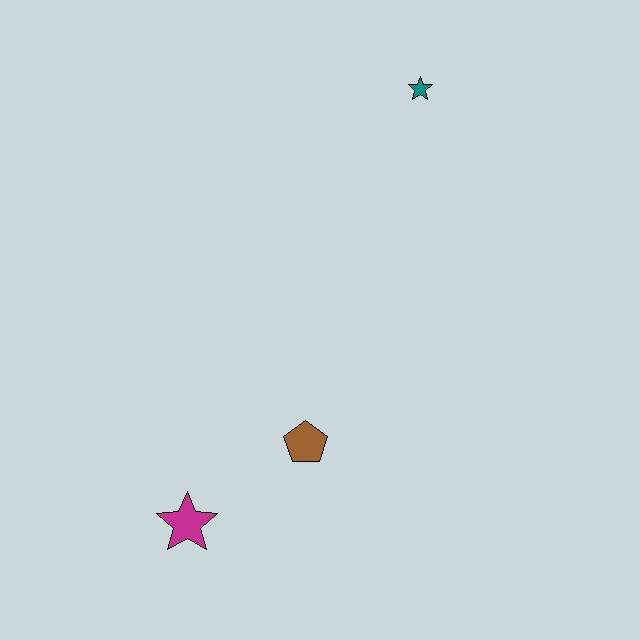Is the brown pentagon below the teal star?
Yes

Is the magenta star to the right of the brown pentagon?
No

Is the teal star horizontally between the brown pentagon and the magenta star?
No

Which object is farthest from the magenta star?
The teal star is farthest from the magenta star.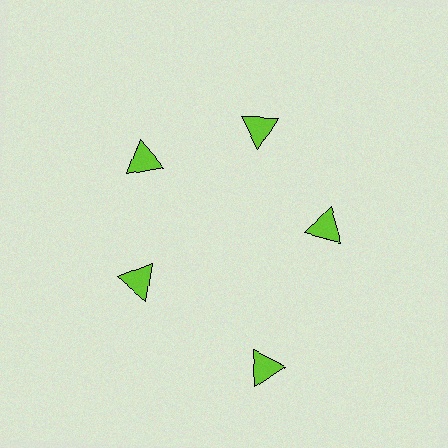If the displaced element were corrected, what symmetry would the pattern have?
It would have 5-fold rotational symmetry — the pattern would map onto itself every 72 degrees.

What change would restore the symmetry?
The symmetry would be restored by moving it inward, back onto the ring so that all 5 triangles sit at equal angles and equal distance from the center.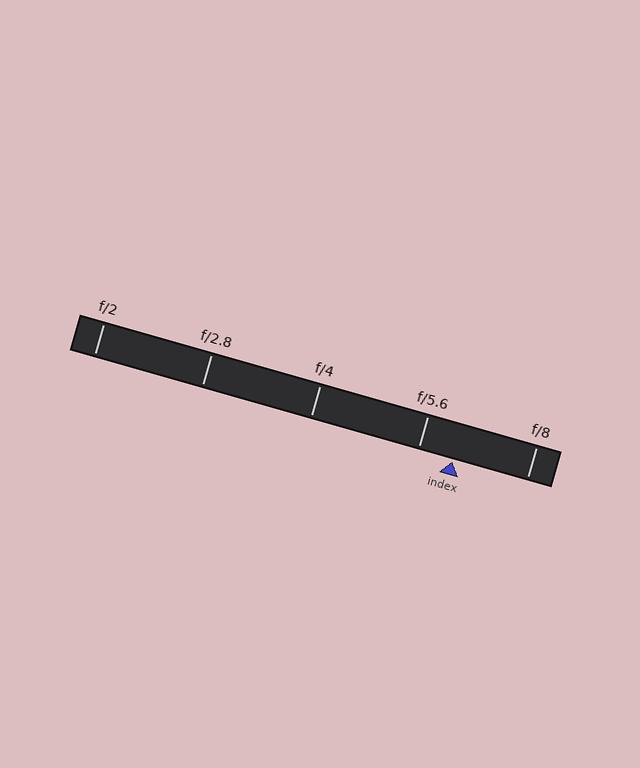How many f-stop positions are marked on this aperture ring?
There are 5 f-stop positions marked.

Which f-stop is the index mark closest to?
The index mark is closest to f/5.6.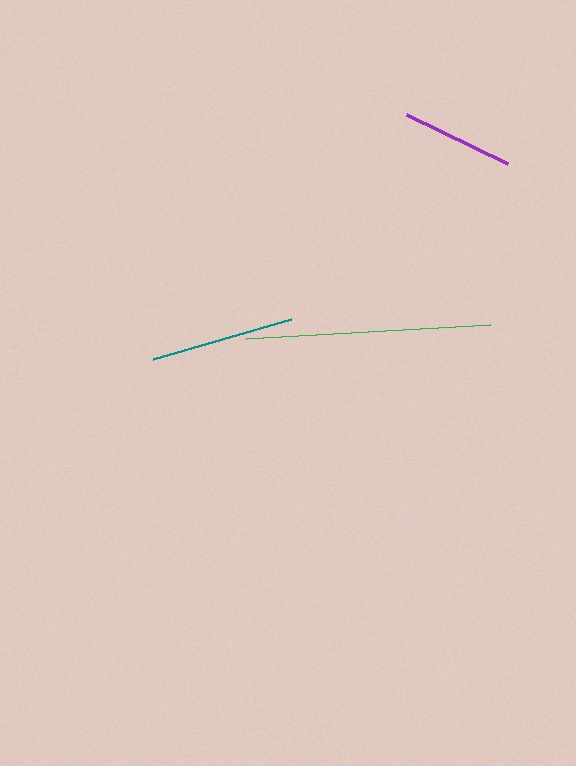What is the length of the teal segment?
The teal segment is approximately 143 pixels long.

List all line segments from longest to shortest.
From longest to shortest: green, teal, purple.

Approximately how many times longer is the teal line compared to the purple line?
The teal line is approximately 1.3 times the length of the purple line.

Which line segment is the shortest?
The purple line is the shortest at approximately 112 pixels.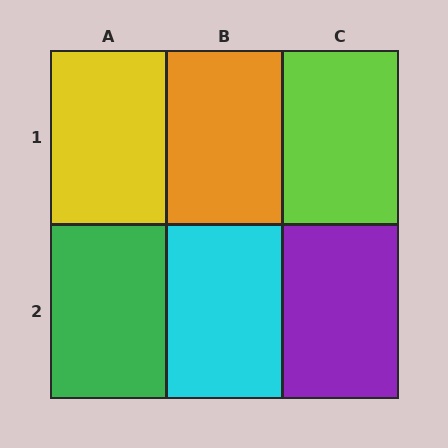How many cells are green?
1 cell is green.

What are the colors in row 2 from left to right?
Green, cyan, purple.